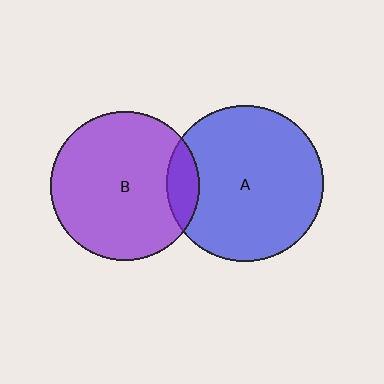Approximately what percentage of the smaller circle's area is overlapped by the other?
Approximately 10%.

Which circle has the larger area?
Circle A (blue).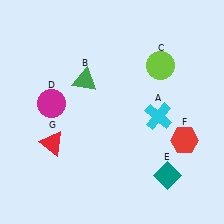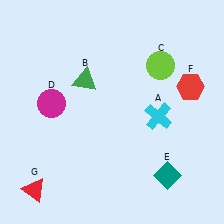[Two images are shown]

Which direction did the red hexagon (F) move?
The red hexagon (F) moved up.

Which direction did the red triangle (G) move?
The red triangle (G) moved down.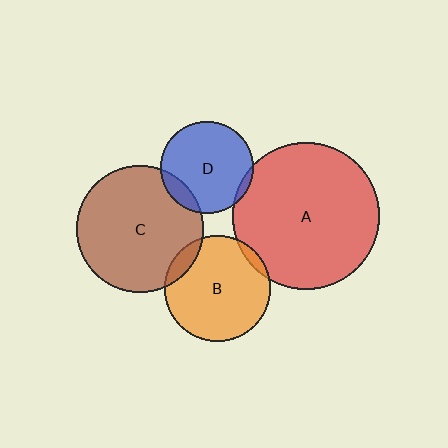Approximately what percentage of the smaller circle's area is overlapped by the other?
Approximately 5%.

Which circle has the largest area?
Circle A (red).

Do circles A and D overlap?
Yes.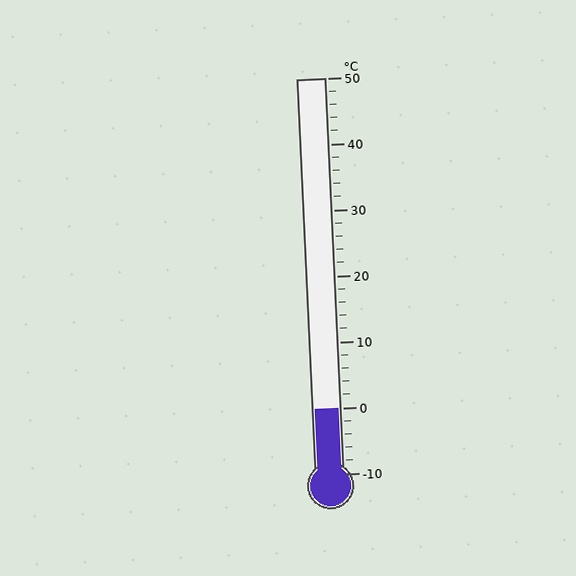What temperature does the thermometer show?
The thermometer shows approximately 0°C.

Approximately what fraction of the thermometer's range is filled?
The thermometer is filled to approximately 15% of its range.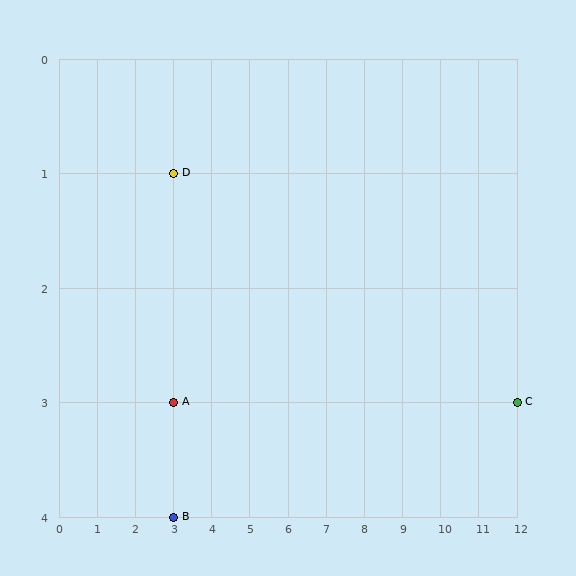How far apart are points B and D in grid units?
Points B and D are 3 rows apart.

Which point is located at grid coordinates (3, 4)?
Point B is at (3, 4).